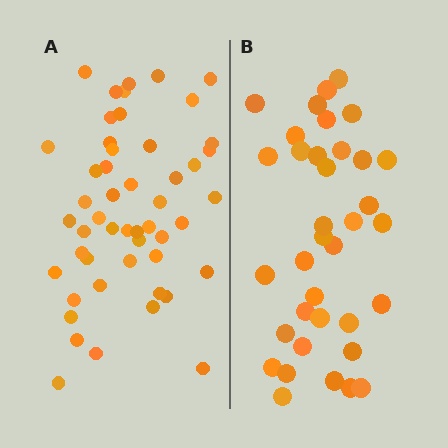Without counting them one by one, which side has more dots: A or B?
Region A (the left region) has more dots.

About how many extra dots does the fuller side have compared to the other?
Region A has approximately 15 more dots than region B.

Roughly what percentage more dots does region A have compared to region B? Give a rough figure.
About 40% more.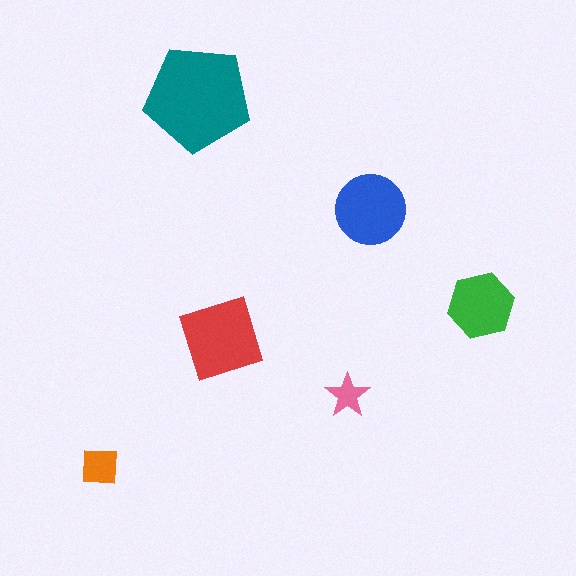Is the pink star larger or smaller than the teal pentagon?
Smaller.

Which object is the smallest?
The pink star.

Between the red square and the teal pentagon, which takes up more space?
The teal pentagon.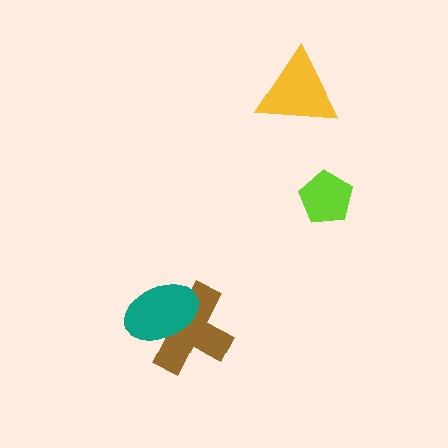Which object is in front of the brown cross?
The teal ellipse is in front of the brown cross.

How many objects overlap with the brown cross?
1 object overlaps with the brown cross.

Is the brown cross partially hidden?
Yes, it is partially covered by another shape.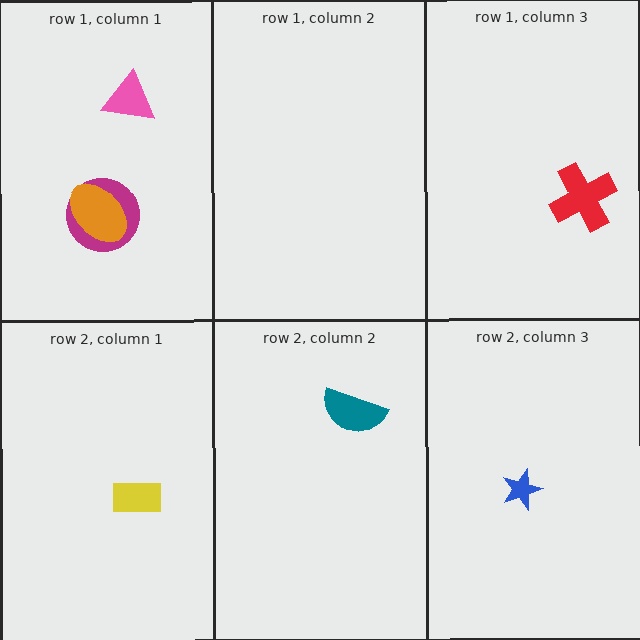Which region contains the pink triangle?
The row 1, column 1 region.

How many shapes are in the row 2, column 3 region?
1.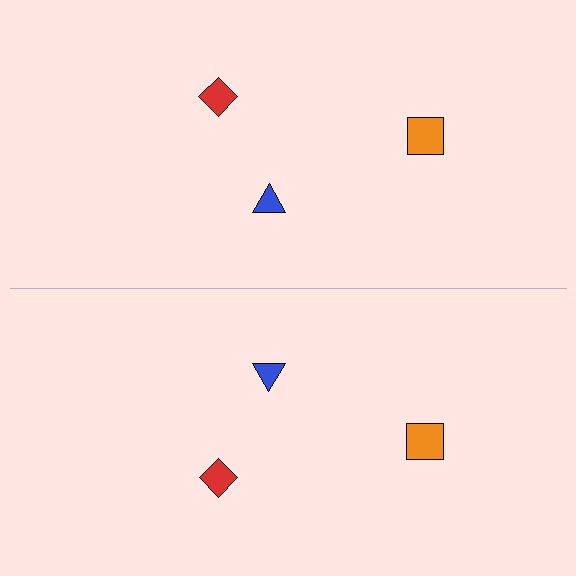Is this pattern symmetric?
Yes, this pattern has bilateral (reflection) symmetry.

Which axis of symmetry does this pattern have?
The pattern has a horizontal axis of symmetry running through the center of the image.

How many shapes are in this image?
There are 6 shapes in this image.